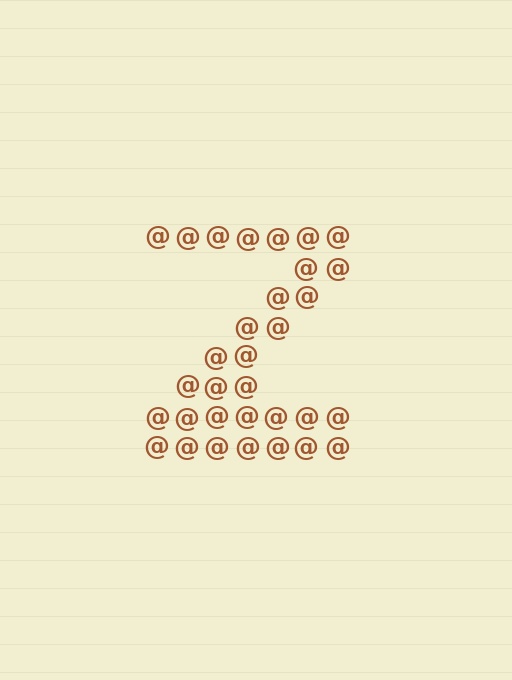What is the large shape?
The large shape is the letter Z.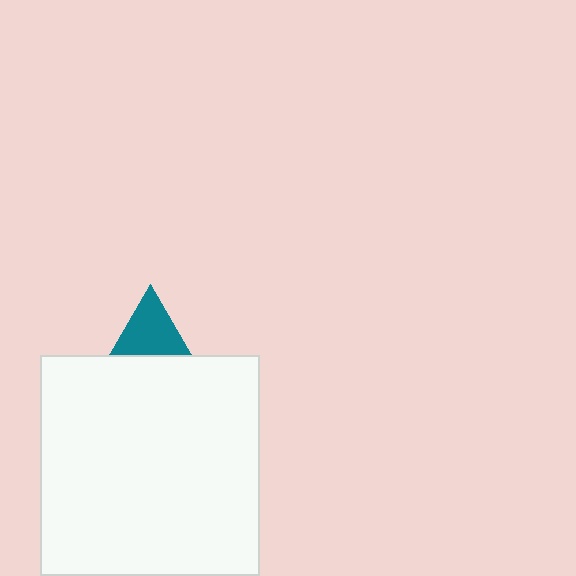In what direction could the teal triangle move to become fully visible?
The teal triangle could move up. That would shift it out from behind the white square entirely.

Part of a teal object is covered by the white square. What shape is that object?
It is a triangle.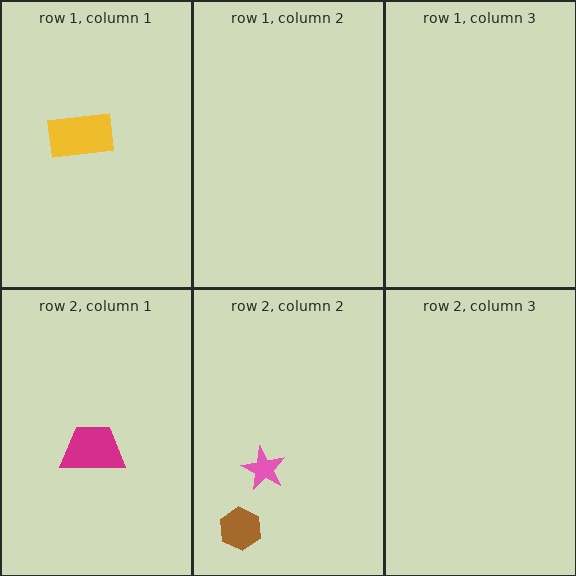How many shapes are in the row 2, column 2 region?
2.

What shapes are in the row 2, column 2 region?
The pink star, the brown hexagon.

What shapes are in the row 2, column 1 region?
The magenta trapezoid.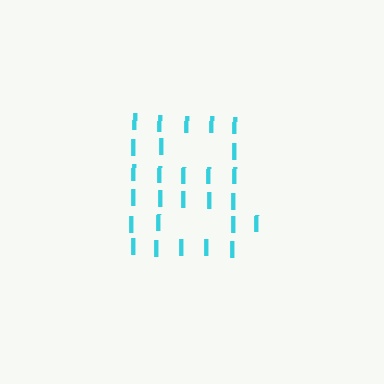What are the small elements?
The small elements are letter I's.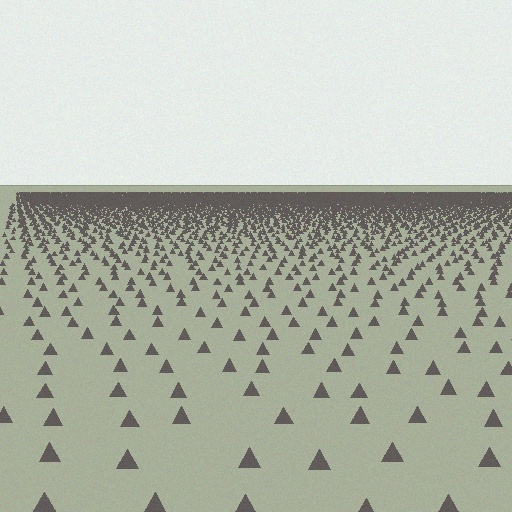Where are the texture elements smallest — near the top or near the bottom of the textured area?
Near the top.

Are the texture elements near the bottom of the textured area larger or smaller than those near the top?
Larger. Near the bottom, elements are closer to the viewer and appear at a bigger on-screen size.